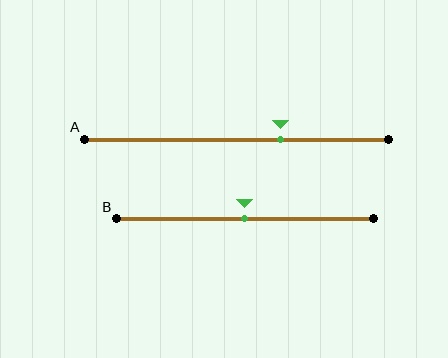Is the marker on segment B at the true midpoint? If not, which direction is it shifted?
Yes, the marker on segment B is at the true midpoint.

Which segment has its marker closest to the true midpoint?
Segment B has its marker closest to the true midpoint.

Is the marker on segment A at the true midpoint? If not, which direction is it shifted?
No, the marker on segment A is shifted to the right by about 15% of the segment length.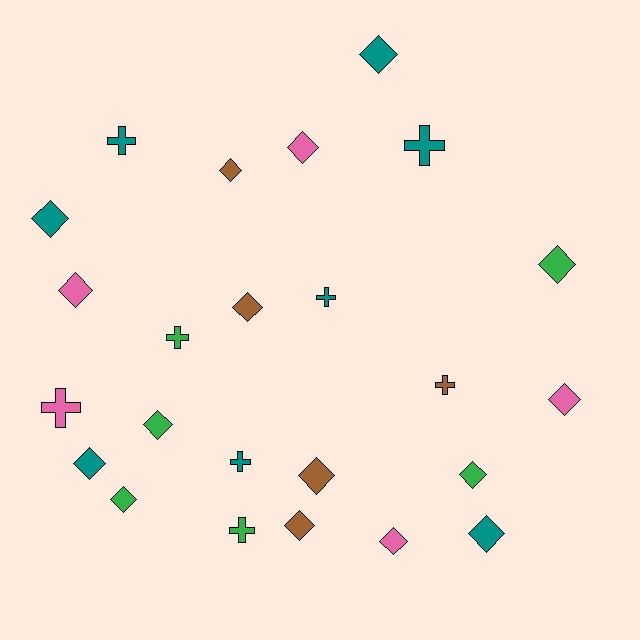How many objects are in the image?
There are 24 objects.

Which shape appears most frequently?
Diamond, with 16 objects.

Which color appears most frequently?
Teal, with 8 objects.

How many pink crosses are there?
There is 1 pink cross.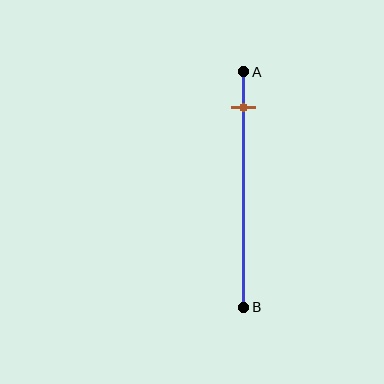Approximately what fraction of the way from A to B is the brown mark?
The brown mark is approximately 15% of the way from A to B.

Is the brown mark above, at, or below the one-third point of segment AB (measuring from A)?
The brown mark is above the one-third point of segment AB.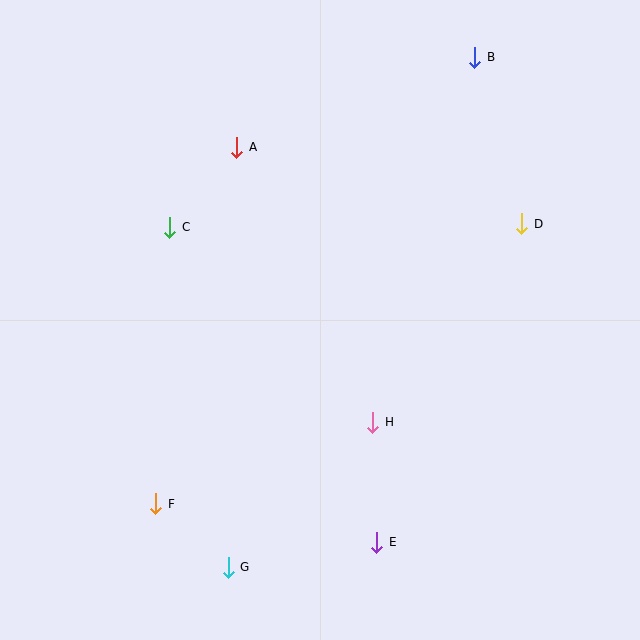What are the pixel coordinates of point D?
Point D is at (522, 224).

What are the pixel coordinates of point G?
Point G is at (228, 567).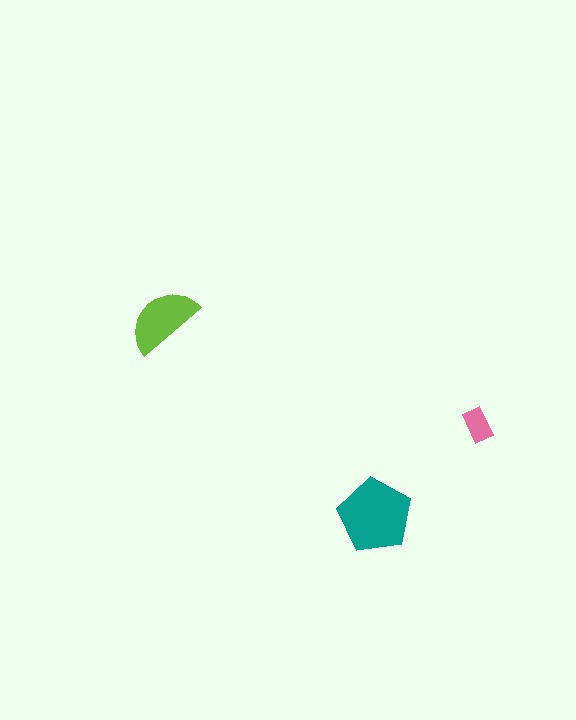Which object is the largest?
The teal pentagon.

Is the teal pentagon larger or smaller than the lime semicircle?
Larger.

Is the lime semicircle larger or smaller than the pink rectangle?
Larger.